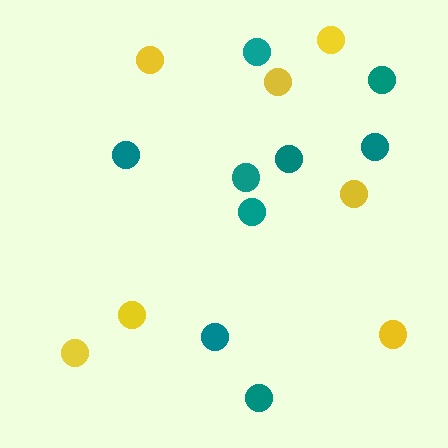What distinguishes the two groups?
There are 2 groups: one group of teal circles (9) and one group of yellow circles (7).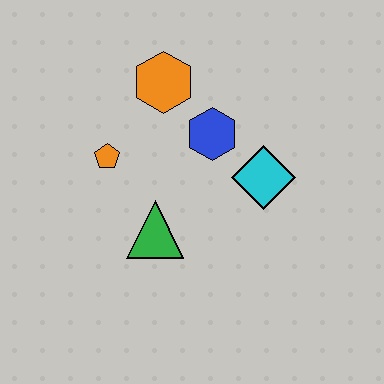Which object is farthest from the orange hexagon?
The green triangle is farthest from the orange hexagon.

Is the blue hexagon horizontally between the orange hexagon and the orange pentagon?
No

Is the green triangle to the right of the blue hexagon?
No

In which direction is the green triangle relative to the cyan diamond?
The green triangle is to the left of the cyan diamond.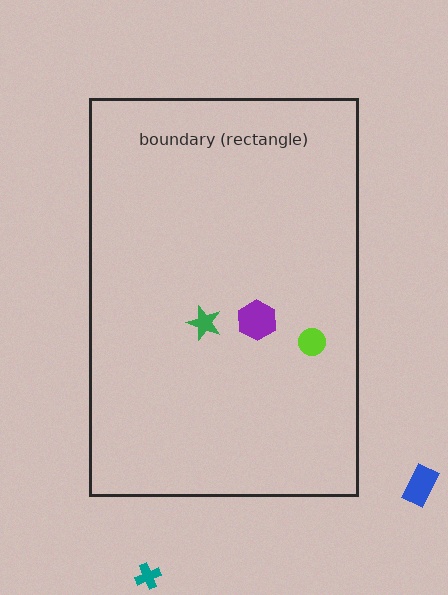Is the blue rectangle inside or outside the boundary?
Outside.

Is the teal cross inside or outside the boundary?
Outside.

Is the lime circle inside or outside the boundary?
Inside.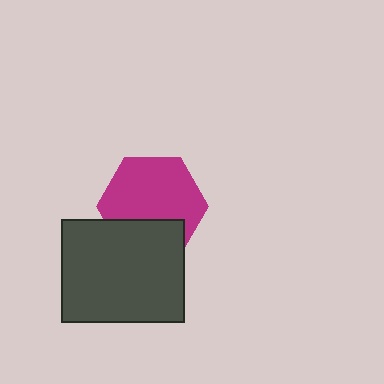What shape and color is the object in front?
The object in front is a dark gray rectangle.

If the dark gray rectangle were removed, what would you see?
You would see the complete magenta hexagon.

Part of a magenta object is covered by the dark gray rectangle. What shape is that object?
It is a hexagon.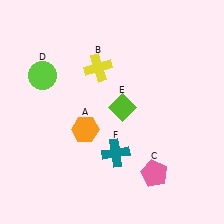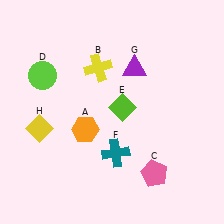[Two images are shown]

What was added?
A purple triangle (G), a yellow diamond (H) were added in Image 2.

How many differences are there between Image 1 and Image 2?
There are 2 differences between the two images.